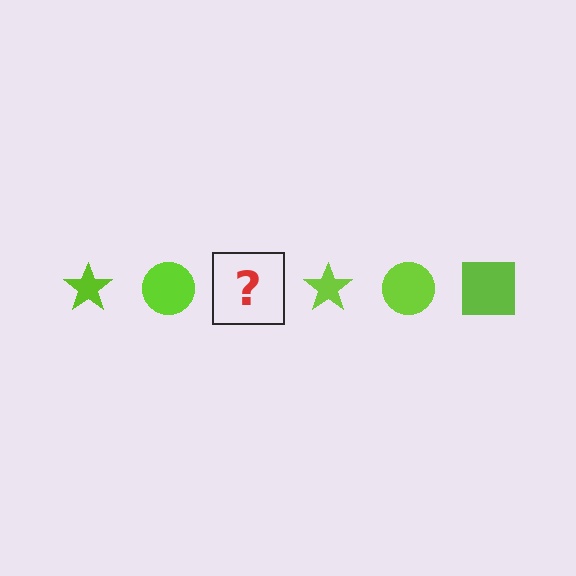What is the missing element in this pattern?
The missing element is a lime square.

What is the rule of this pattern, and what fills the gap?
The rule is that the pattern cycles through star, circle, square shapes in lime. The gap should be filled with a lime square.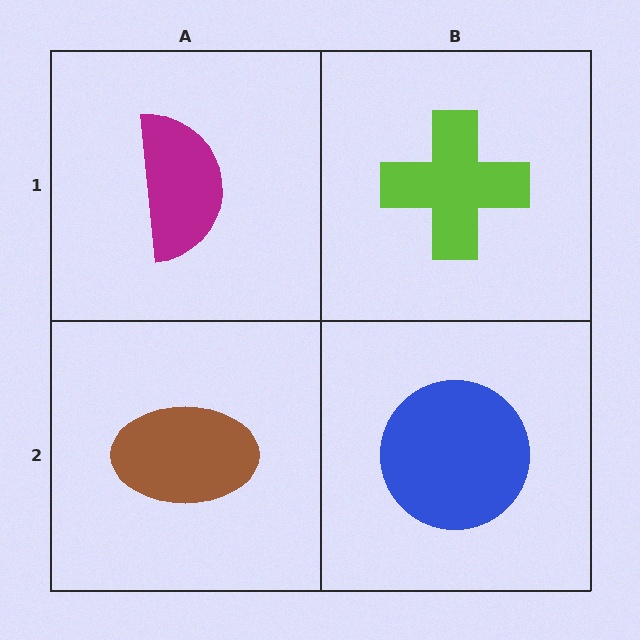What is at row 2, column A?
A brown ellipse.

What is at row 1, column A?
A magenta semicircle.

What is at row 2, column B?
A blue circle.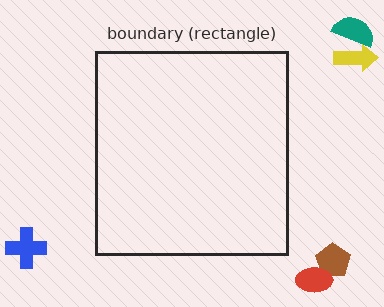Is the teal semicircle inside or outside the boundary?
Outside.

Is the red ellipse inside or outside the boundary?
Outside.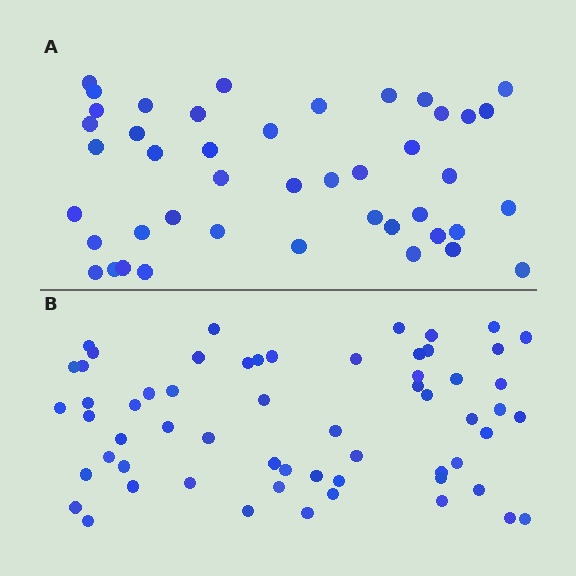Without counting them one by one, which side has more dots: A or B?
Region B (the bottom region) has more dots.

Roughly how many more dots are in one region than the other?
Region B has approximately 15 more dots than region A.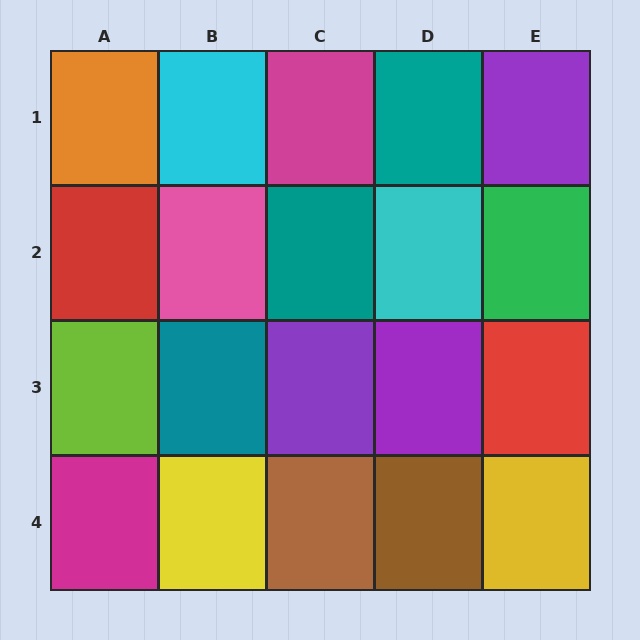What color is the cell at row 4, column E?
Yellow.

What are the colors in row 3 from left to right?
Lime, teal, purple, purple, red.